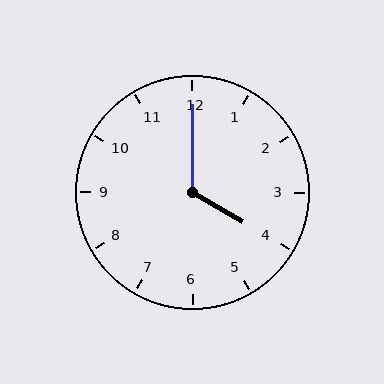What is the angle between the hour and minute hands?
Approximately 120 degrees.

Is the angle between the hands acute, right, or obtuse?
It is obtuse.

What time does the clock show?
4:00.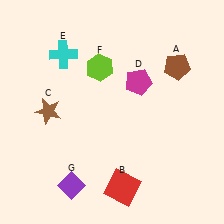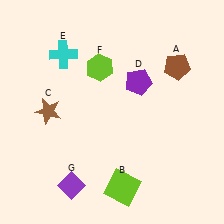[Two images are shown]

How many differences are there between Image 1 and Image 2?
There are 2 differences between the two images.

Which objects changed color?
B changed from red to lime. D changed from magenta to purple.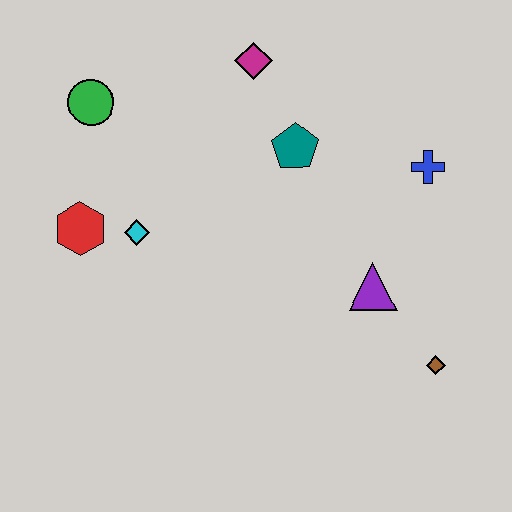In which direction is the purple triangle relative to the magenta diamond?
The purple triangle is below the magenta diamond.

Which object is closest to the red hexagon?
The cyan diamond is closest to the red hexagon.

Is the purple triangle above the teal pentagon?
No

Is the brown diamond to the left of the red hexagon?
No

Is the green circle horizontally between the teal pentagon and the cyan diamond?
No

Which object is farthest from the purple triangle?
The green circle is farthest from the purple triangle.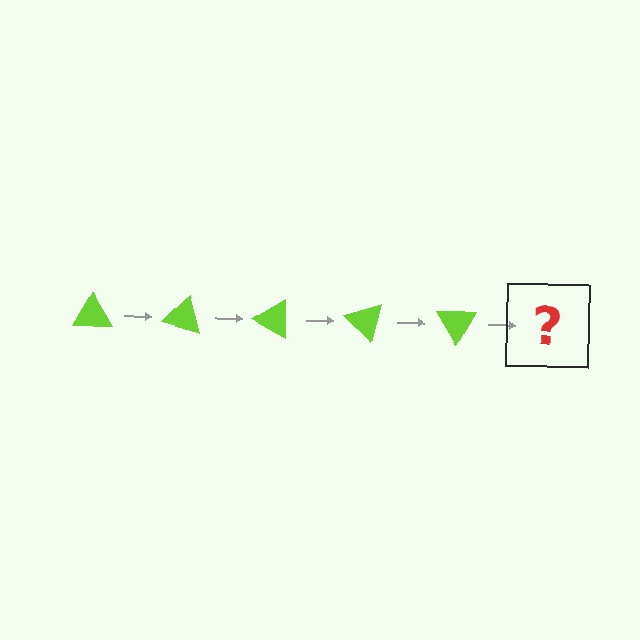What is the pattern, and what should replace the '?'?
The pattern is that the triangle rotates 15 degrees each step. The '?' should be a lime triangle rotated 75 degrees.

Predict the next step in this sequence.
The next step is a lime triangle rotated 75 degrees.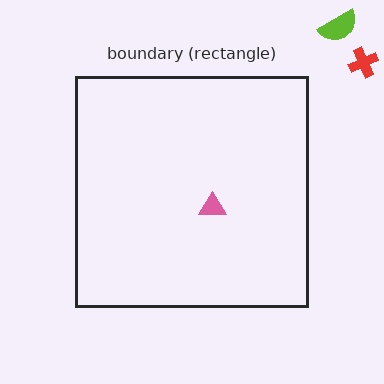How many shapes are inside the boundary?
1 inside, 2 outside.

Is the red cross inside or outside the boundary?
Outside.